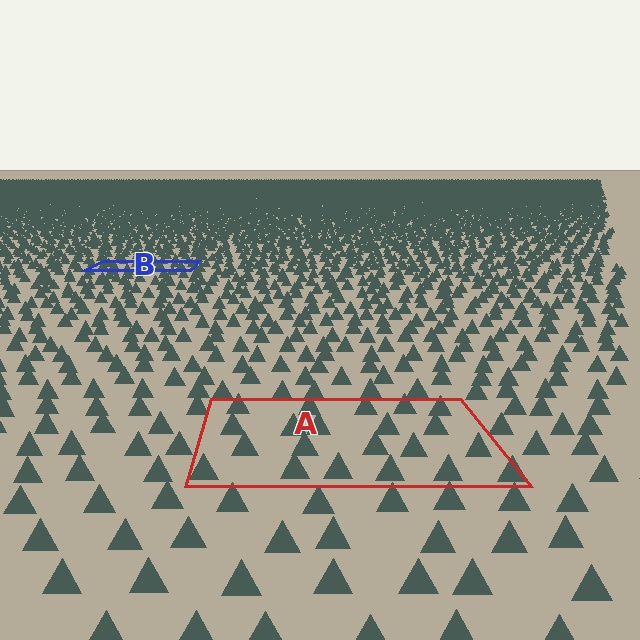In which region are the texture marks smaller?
The texture marks are smaller in region B, because it is farther away.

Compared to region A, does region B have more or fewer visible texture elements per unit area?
Region B has more texture elements per unit area — they are packed more densely because it is farther away.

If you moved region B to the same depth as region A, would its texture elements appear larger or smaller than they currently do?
They would appear larger. At a closer depth, the same texture elements are projected at a bigger on-screen size.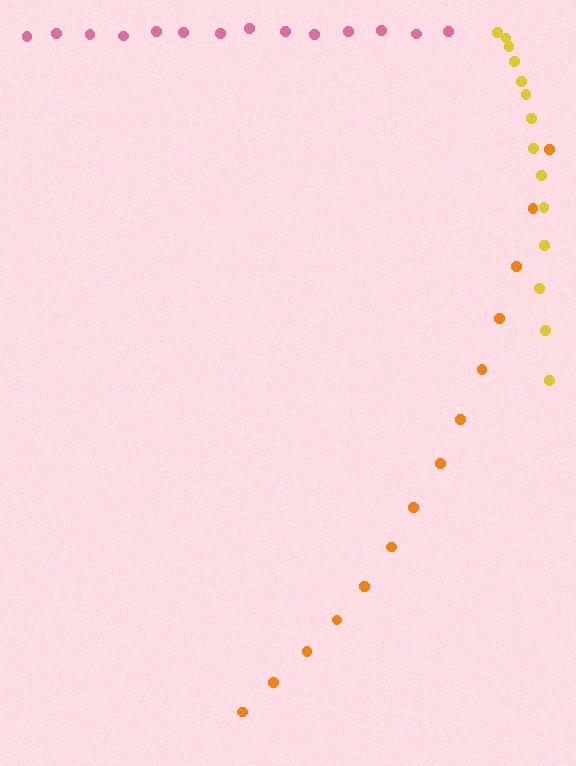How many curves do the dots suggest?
There are 3 distinct paths.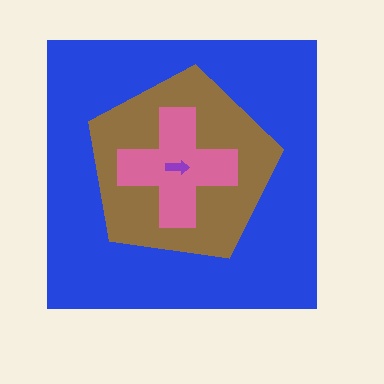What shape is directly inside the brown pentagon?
The pink cross.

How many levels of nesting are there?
4.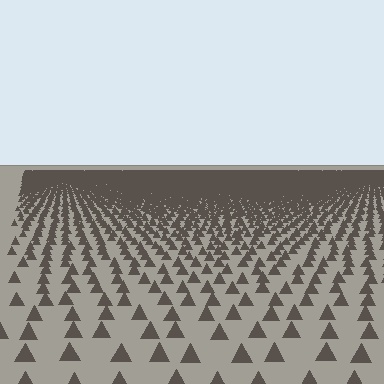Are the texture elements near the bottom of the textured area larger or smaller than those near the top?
Larger. Near the bottom, elements are closer to the viewer and appear at a bigger on-screen size.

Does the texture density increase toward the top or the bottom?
Density increases toward the top.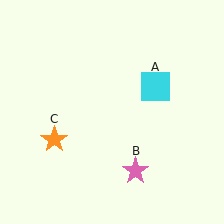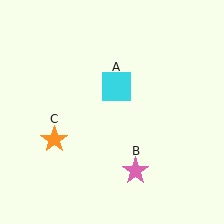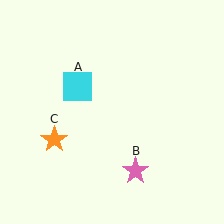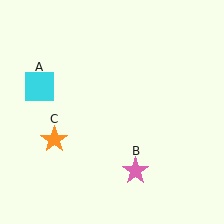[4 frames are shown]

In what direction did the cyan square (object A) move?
The cyan square (object A) moved left.